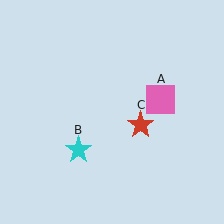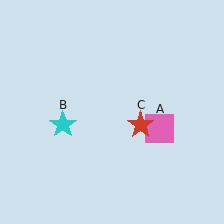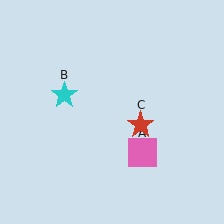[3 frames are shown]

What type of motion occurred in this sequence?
The pink square (object A), cyan star (object B) rotated clockwise around the center of the scene.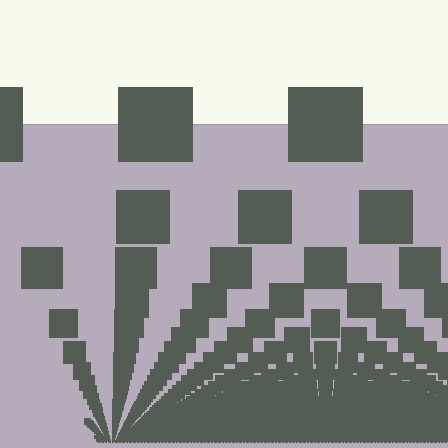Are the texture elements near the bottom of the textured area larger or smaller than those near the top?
Smaller. The gradient is inverted — elements near the bottom are smaller and denser.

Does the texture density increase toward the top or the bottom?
Density increases toward the bottom.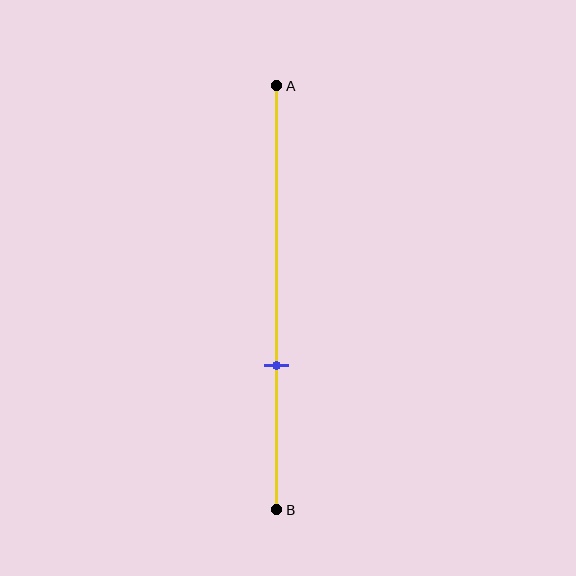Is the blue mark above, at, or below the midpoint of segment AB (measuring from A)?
The blue mark is below the midpoint of segment AB.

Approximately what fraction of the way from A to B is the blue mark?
The blue mark is approximately 65% of the way from A to B.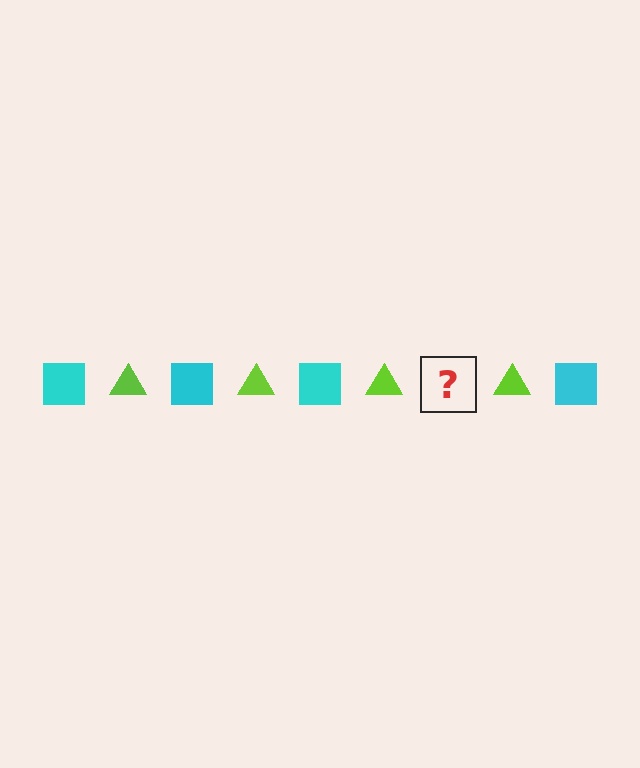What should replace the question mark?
The question mark should be replaced with a cyan square.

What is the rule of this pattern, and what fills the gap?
The rule is that the pattern alternates between cyan square and lime triangle. The gap should be filled with a cyan square.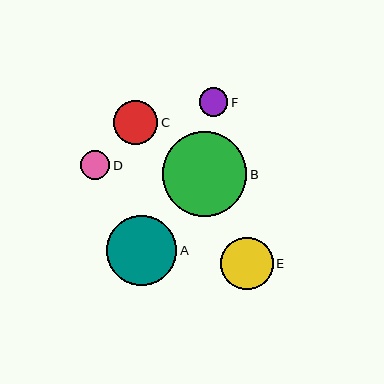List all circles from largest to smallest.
From largest to smallest: B, A, E, C, D, F.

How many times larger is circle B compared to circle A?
Circle B is approximately 1.2 times the size of circle A.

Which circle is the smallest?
Circle F is the smallest with a size of approximately 29 pixels.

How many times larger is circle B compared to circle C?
Circle B is approximately 1.9 times the size of circle C.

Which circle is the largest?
Circle B is the largest with a size of approximately 84 pixels.